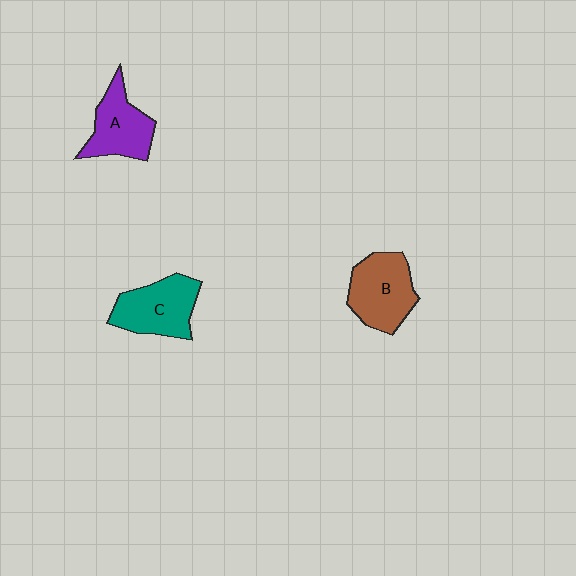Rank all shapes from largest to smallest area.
From largest to smallest: B (brown), C (teal), A (purple).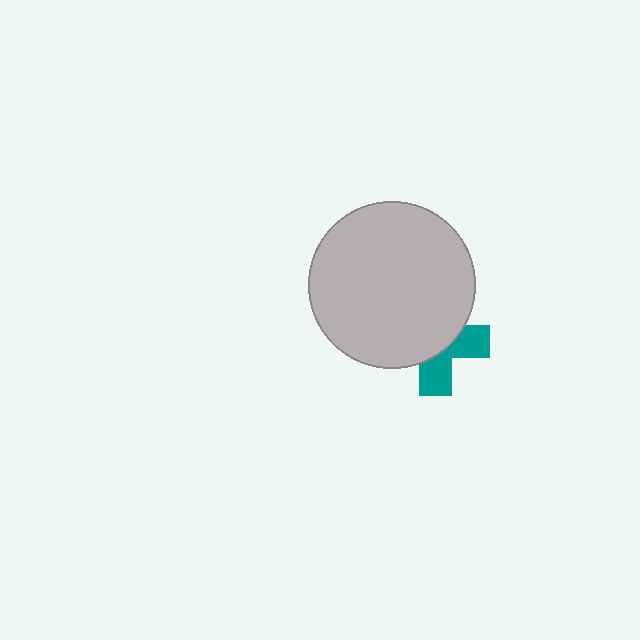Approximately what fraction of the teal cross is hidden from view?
Roughly 60% of the teal cross is hidden behind the light gray circle.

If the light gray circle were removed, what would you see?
You would see the complete teal cross.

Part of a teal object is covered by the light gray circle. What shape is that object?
It is a cross.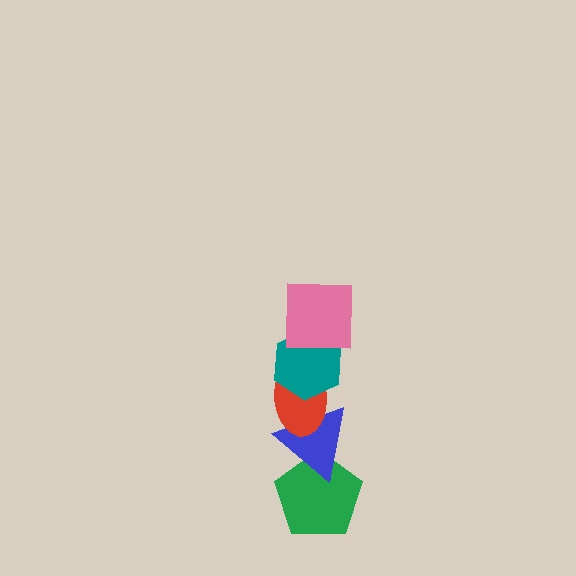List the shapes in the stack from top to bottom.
From top to bottom: the pink square, the teal hexagon, the red ellipse, the blue triangle, the green pentagon.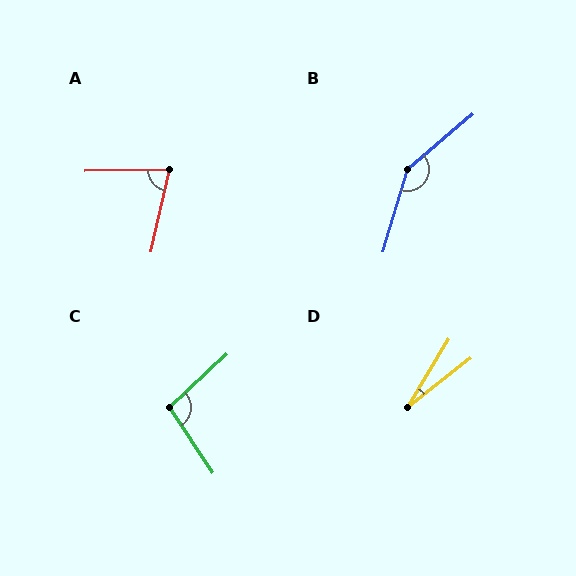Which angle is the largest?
B, at approximately 147 degrees.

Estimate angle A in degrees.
Approximately 76 degrees.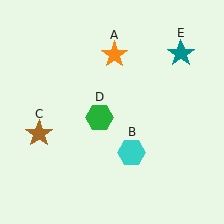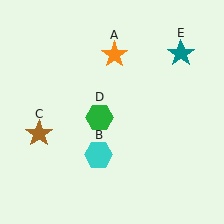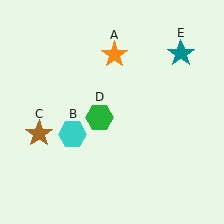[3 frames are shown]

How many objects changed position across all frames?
1 object changed position: cyan hexagon (object B).